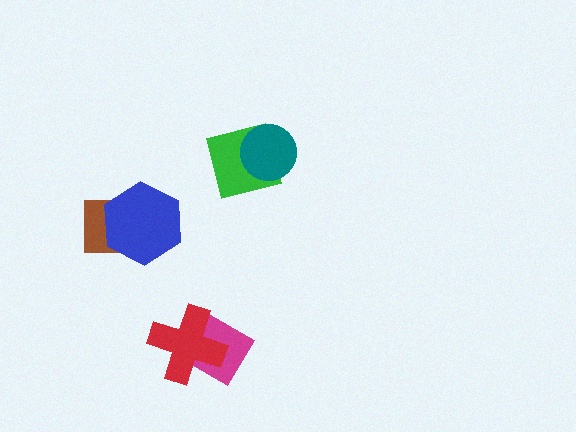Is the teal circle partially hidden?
No, no other shape covers it.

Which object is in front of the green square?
The teal circle is in front of the green square.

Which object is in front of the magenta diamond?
The red cross is in front of the magenta diamond.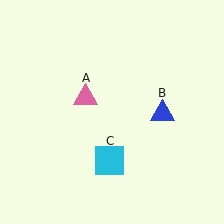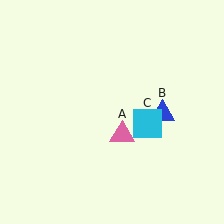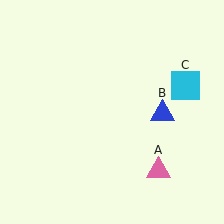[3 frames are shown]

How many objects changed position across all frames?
2 objects changed position: pink triangle (object A), cyan square (object C).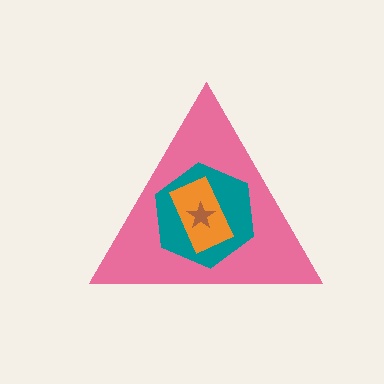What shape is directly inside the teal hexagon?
The orange rectangle.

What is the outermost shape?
The pink triangle.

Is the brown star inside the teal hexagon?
Yes.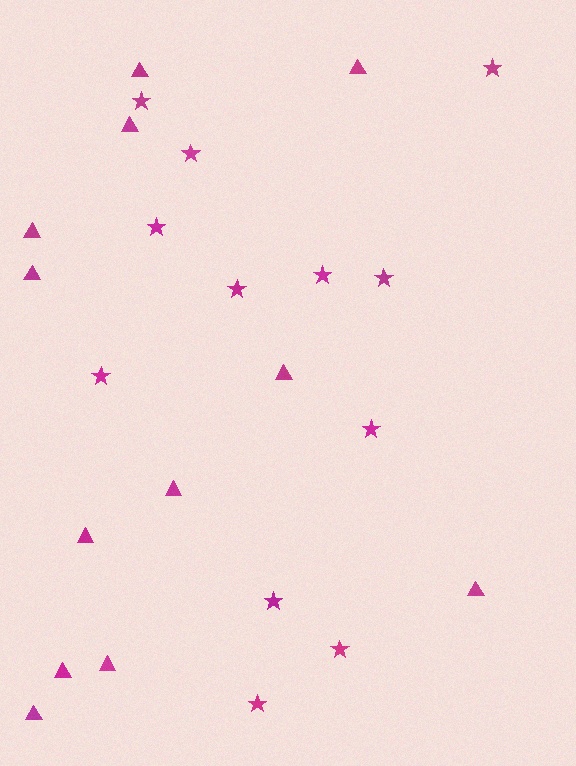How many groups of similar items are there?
There are 2 groups: one group of triangles (12) and one group of stars (12).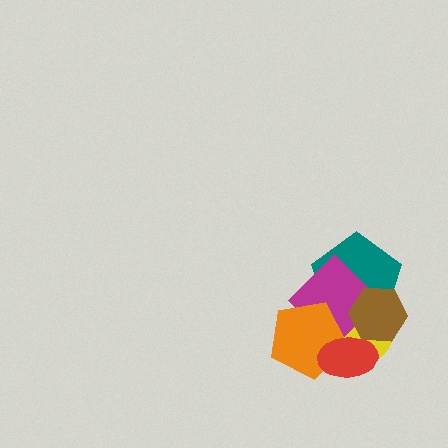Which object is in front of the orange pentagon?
The red ellipse is in front of the orange pentagon.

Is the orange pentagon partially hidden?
Yes, it is partially covered by another shape.